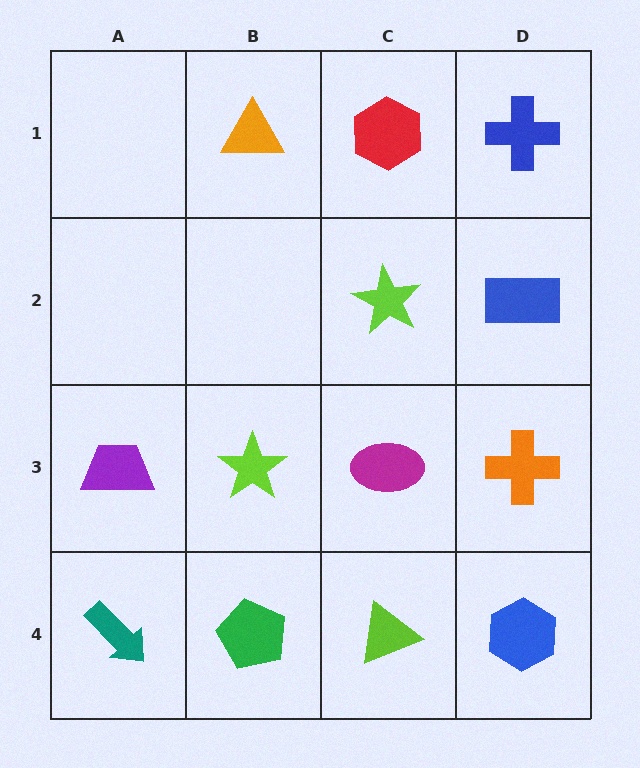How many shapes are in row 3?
4 shapes.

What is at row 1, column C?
A red hexagon.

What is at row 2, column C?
A lime star.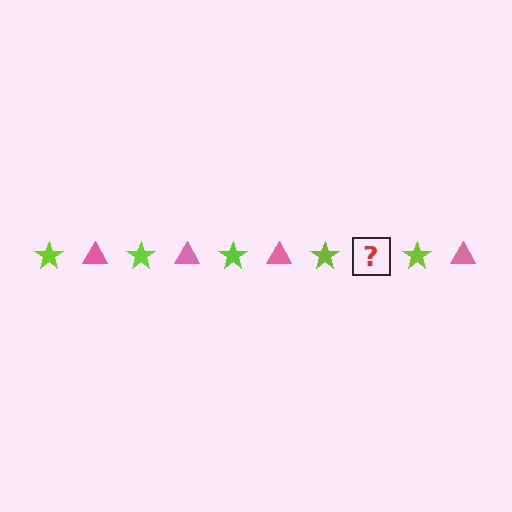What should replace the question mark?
The question mark should be replaced with a pink triangle.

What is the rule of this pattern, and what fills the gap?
The rule is that the pattern alternates between lime star and pink triangle. The gap should be filled with a pink triangle.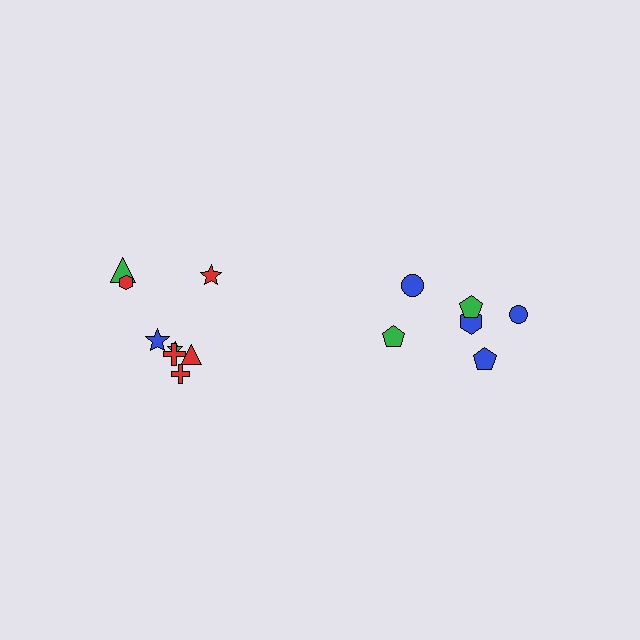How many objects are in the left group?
There are 8 objects.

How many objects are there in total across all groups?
There are 14 objects.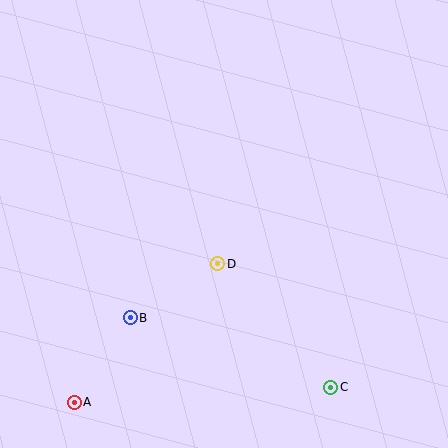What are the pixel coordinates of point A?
Point A is at (74, 402).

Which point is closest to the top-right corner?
Point D is closest to the top-right corner.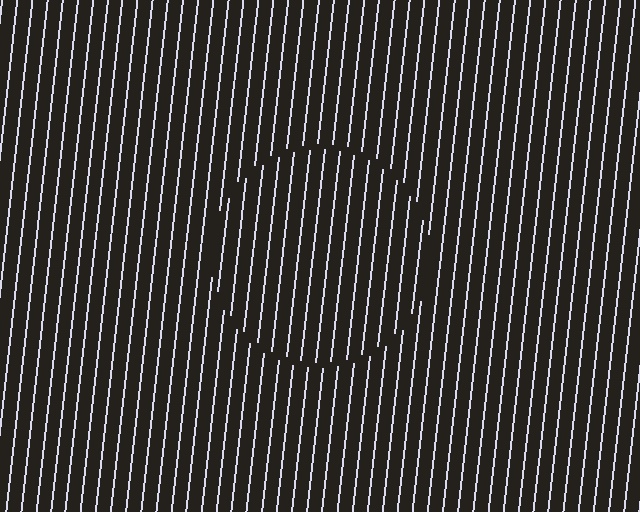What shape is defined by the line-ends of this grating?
An illusory circle. The interior of the shape contains the same grating, shifted by half a period — the contour is defined by the phase discontinuity where line-ends from the inner and outer gratings abut.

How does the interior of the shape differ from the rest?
The interior of the shape contains the same grating, shifted by half a period — the contour is defined by the phase discontinuity where line-ends from the inner and outer gratings abut.